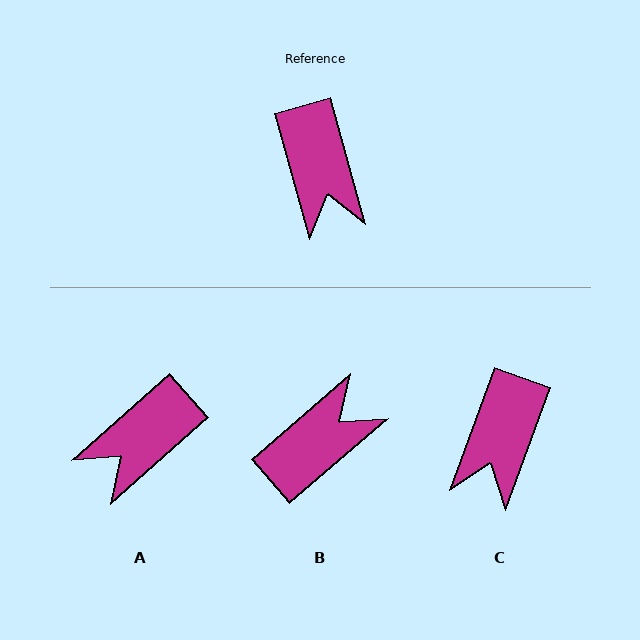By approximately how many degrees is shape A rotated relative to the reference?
Approximately 64 degrees clockwise.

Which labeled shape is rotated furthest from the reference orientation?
B, about 115 degrees away.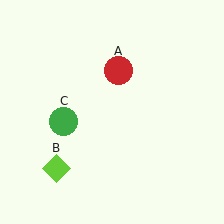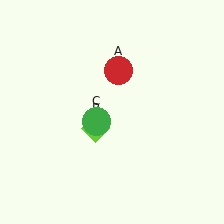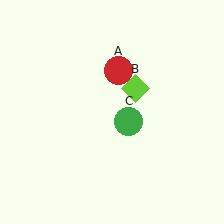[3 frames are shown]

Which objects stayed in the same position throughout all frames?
Red circle (object A) remained stationary.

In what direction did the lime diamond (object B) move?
The lime diamond (object B) moved up and to the right.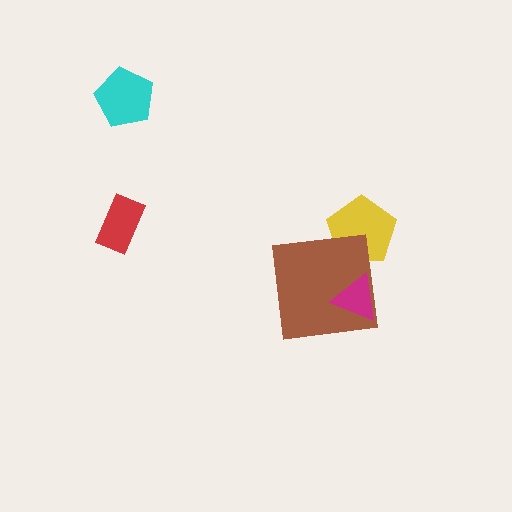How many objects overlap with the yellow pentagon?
1 object overlaps with the yellow pentagon.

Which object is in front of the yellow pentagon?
The brown square is in front of the yellow pentagon.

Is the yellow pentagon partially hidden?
Yes, it is partially covered by another shape.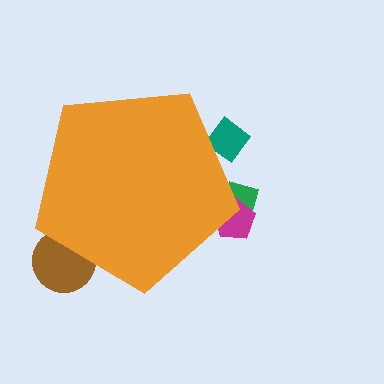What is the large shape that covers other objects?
An orange pentagon.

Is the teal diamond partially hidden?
Yes, the teal diamond is partially hidden behind the orange pentagon.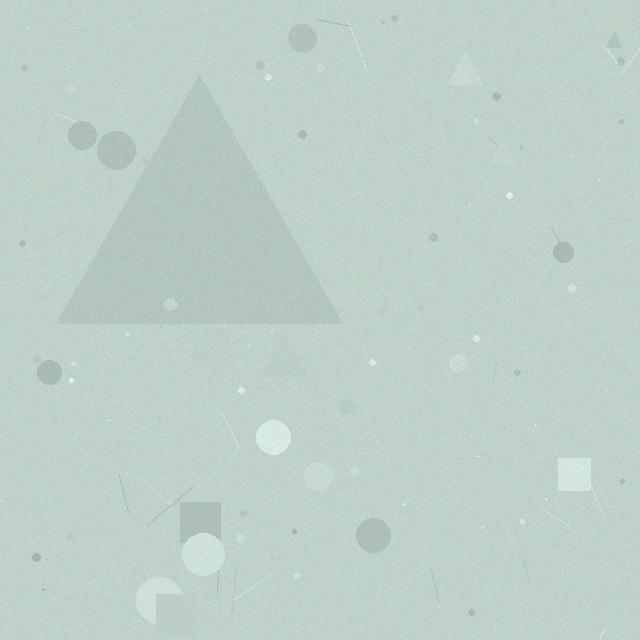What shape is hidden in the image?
A triangle is hidden in the image.